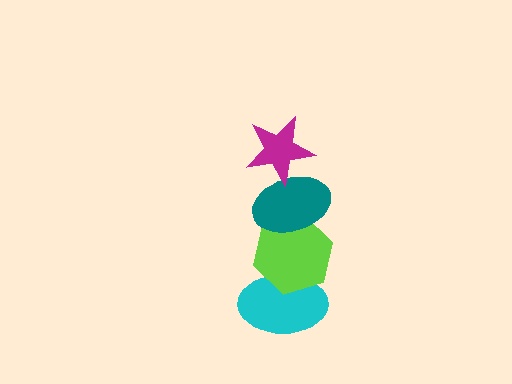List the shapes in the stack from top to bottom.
From top to bottom: the magenta star, the teal ellipse, the lime hexagon, the cyan ellipse.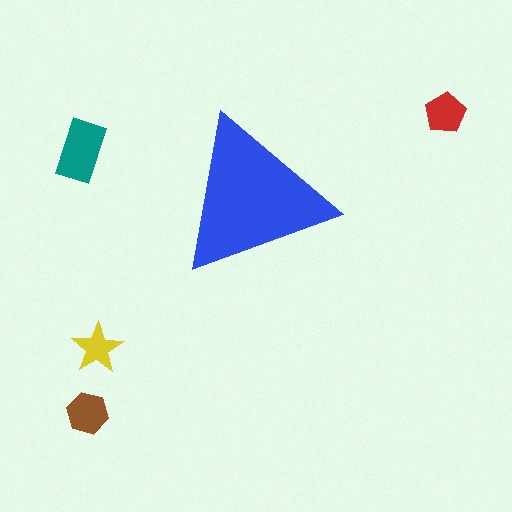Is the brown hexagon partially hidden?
No, the brown hexagon is fully visible.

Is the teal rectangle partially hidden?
No, the teal rectangle is fully visible.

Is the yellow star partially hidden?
No, the yellow star is fully visible.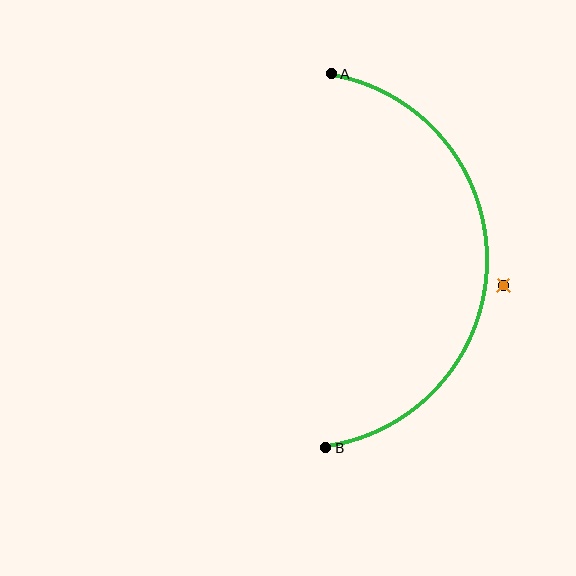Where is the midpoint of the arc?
The arc midpoint is the point on the curve farthest from the straight line joining A and B. It sits to the right of that line.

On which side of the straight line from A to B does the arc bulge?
The arc bulges to the right of the straight line connecting A and B.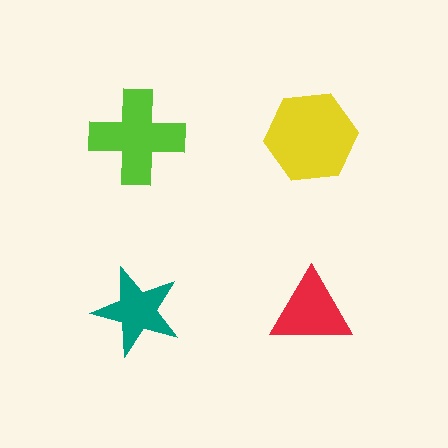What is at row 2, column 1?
A teal star.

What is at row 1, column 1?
A lime cross.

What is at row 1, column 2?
A yellow hexagon.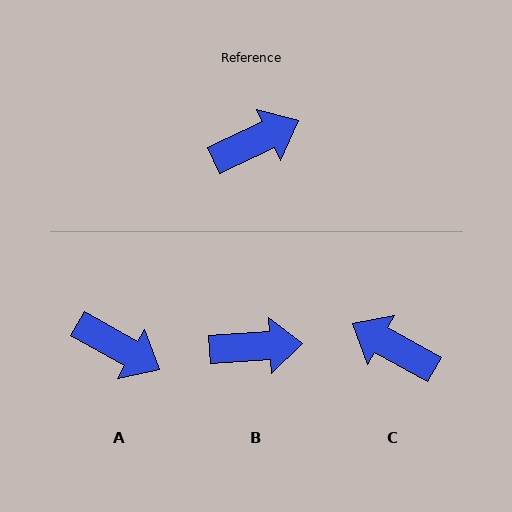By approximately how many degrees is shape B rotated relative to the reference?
Approximately 21 degrees clockwise.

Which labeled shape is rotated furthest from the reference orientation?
C, about 126 degrees away.